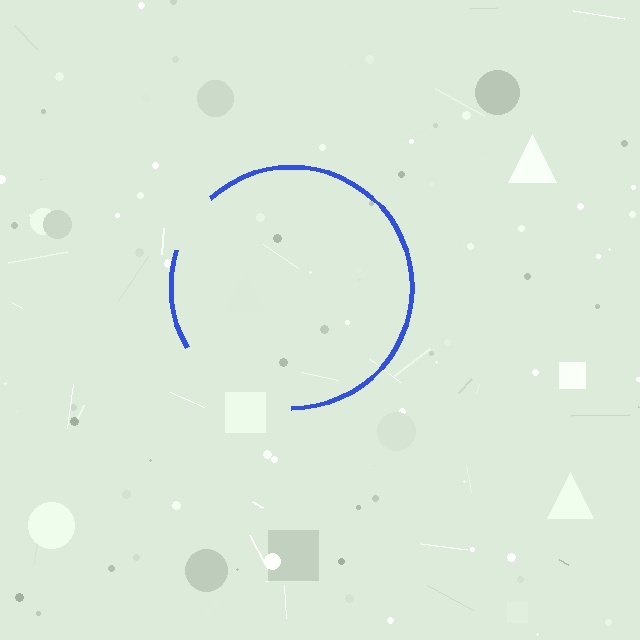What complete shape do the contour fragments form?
The contour fragments form a circle.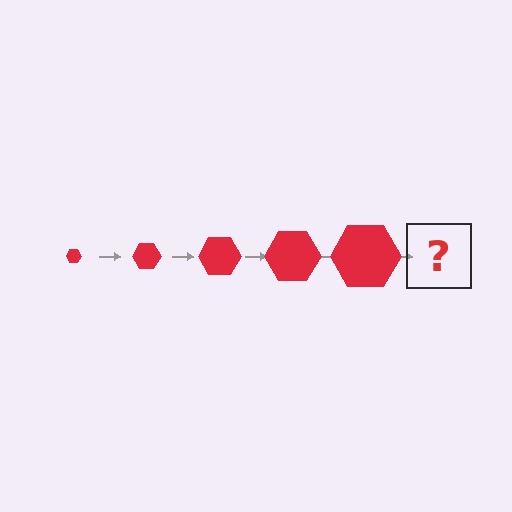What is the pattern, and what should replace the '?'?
The pattern is that the hexagon gets progressively larger each step. The '?' should be a red hexagon, larger than the previous one.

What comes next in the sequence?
The next element should be a red hexagon, larger than the previous one.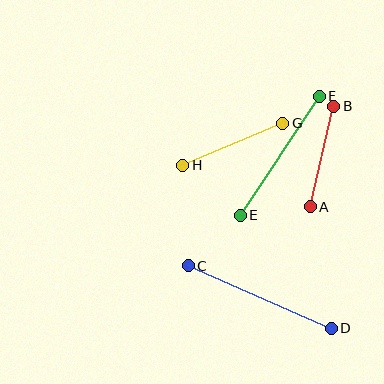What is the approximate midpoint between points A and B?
The midpoint is at approximately (322, 156) pixels.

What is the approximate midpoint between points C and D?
The midpoint is at approximately (260, 297) pixels.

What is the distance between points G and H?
The distance is approximately 109 pixels.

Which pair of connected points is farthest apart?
Points C and D are farthest apart.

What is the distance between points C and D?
The distance is approximately 156 pixels.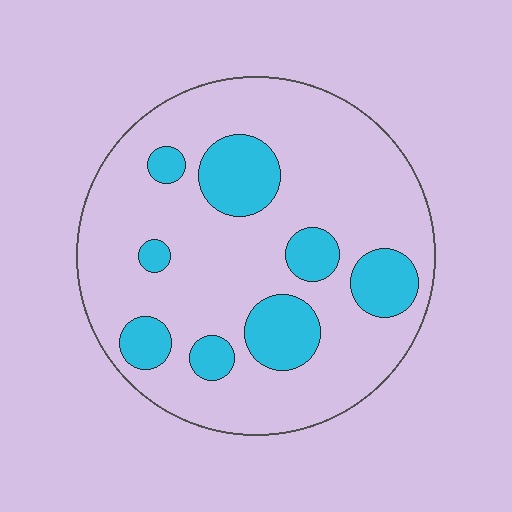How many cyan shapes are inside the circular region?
8.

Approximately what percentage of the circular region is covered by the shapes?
Approximately 20%.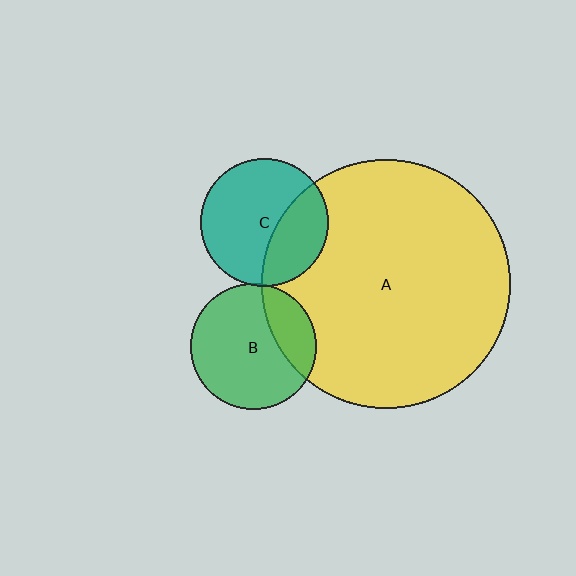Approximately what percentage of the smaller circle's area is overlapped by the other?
Approximately 25%.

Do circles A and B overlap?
Yes.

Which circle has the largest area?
Circle A (yellow).